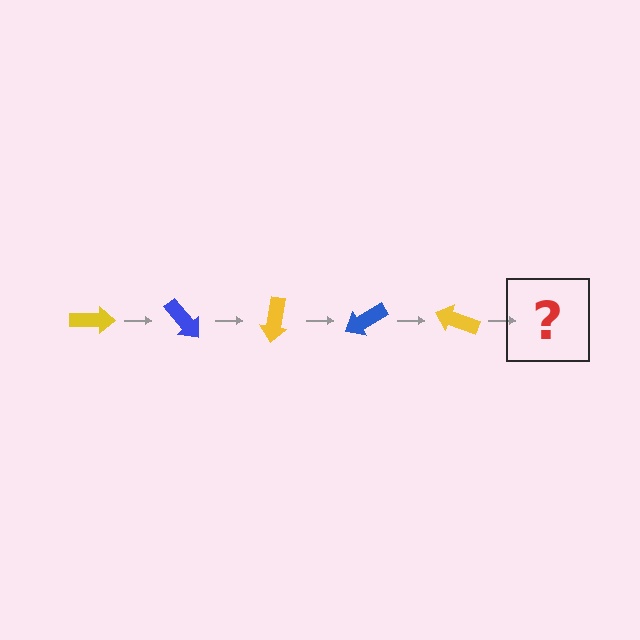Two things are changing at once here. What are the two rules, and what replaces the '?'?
The two rules are that it rotates 50 degrees each step and the color cycles through yellow and blue. The '?' should be a blue arrow, rotated 250 degrees from the start.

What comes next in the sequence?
The next element should be a blue arrow, rotated 250 degrees from the start.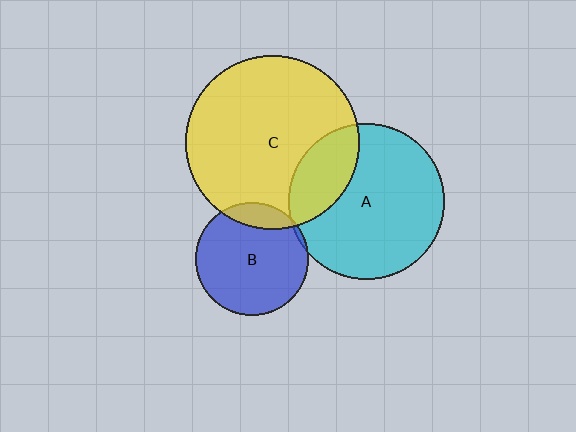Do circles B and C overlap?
Yes.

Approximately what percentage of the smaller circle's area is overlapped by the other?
Approximately 15%.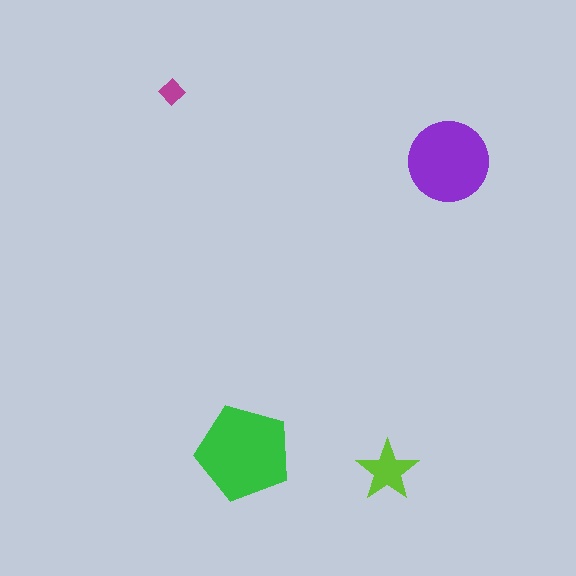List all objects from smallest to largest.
The magenta diamond, the lime star, the purple circle, the green pentagon.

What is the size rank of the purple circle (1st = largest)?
2nd.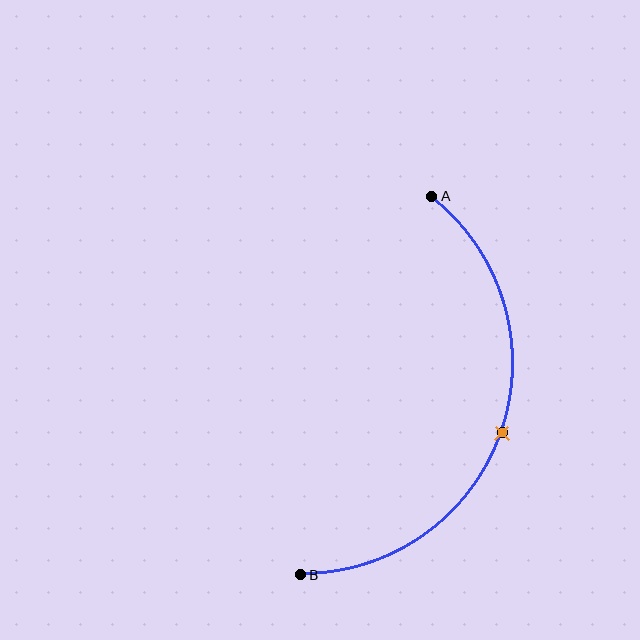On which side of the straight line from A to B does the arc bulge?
The arc bulges to the right of the straight line connecting A and B.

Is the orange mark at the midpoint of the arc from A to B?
Yes. The orange mark lies on the arc at equal arc-length from both A and B — it is the arc midpoint.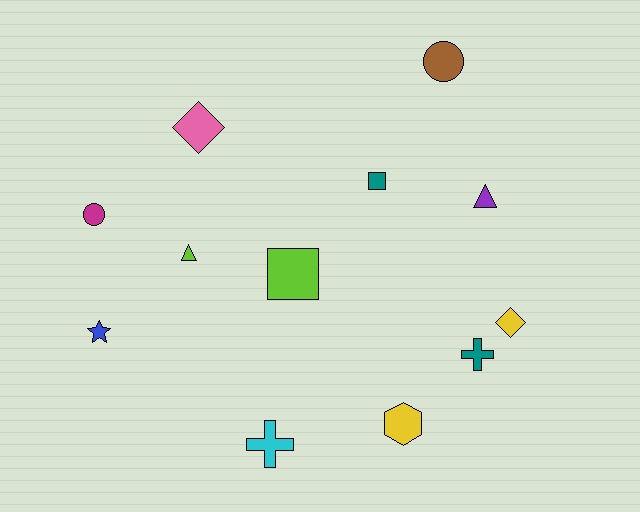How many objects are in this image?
There are 12 objects.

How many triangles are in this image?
There are 2 triangles.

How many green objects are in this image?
There are no green objects.